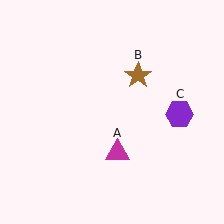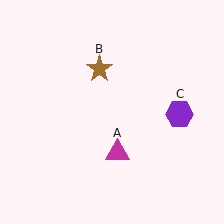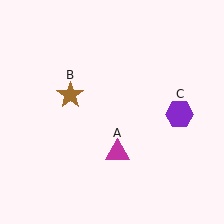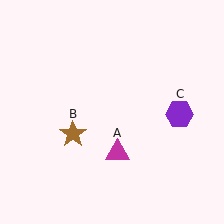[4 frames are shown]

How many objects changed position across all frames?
1 object changed position: brown star (object B).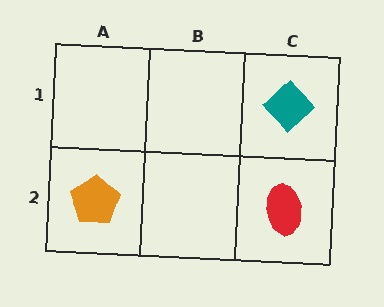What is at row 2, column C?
A red ellipse.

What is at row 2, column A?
An orange pentagon.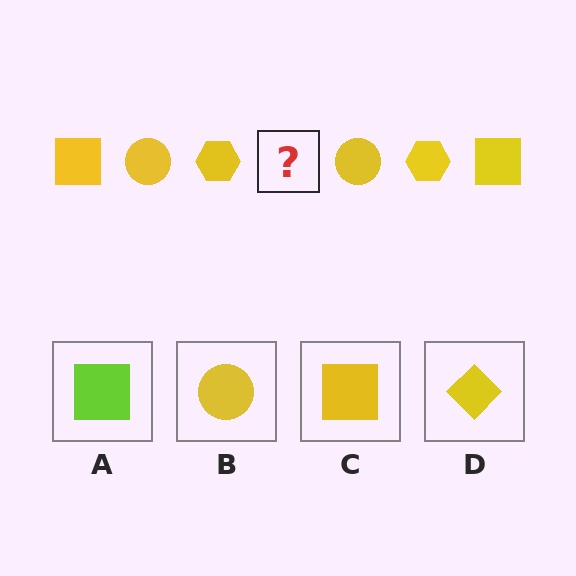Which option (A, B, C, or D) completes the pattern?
C.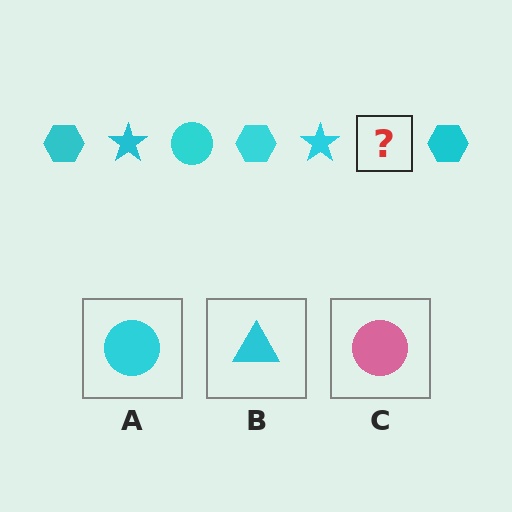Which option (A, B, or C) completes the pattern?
A.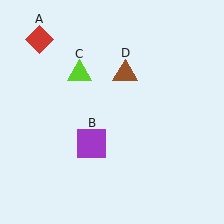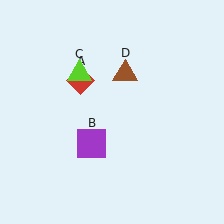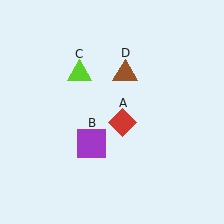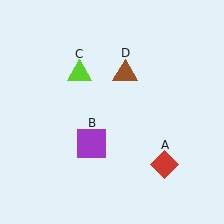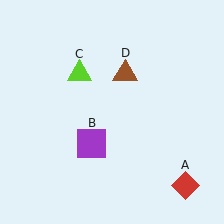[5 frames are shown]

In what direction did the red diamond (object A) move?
The red diamond (object A) moved down and to the right.